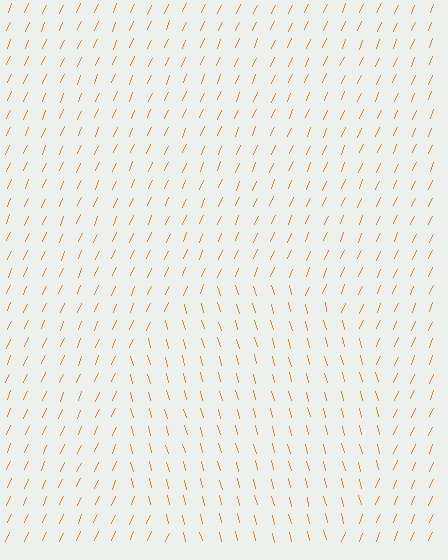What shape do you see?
I see a circle.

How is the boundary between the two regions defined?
The boundary is defined purely by a change in line orientation (approximately 38 degrees difference). All lines are the same color and thickness.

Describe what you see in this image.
The image is filled with small orange line segments. A circle region in the image has lines oriented differently from the surrounding lines, creating a visible texture boundary.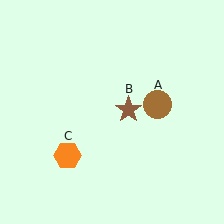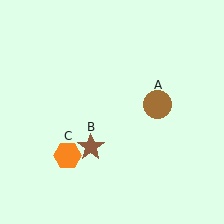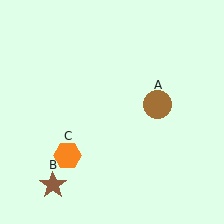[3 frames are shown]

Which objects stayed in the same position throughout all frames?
Brown circle (object A) and orange hexagon (object C) remained stationary.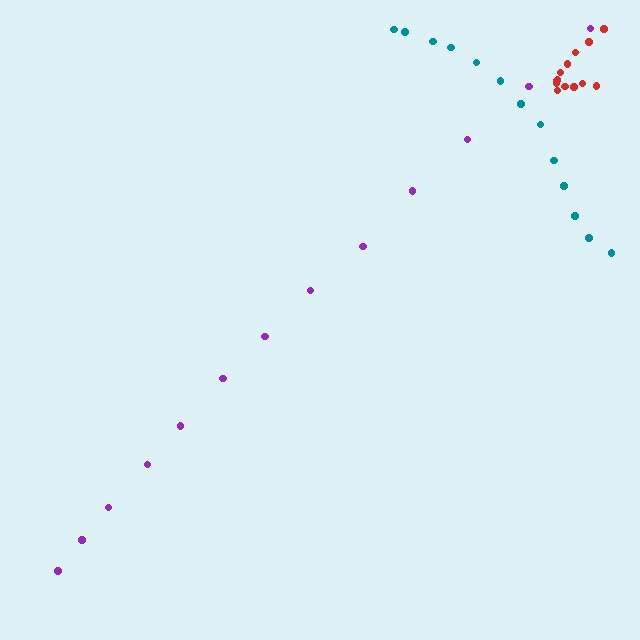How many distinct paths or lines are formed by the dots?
There are 3 distinct paths.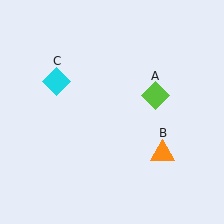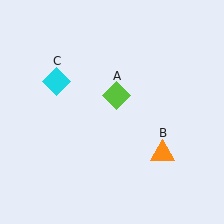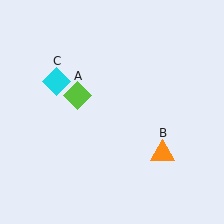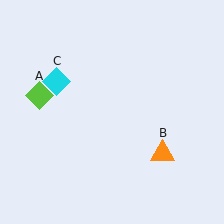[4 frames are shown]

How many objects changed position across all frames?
1 object changed position: lime diamond (object A).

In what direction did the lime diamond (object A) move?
The lime diamond (object A) moved left.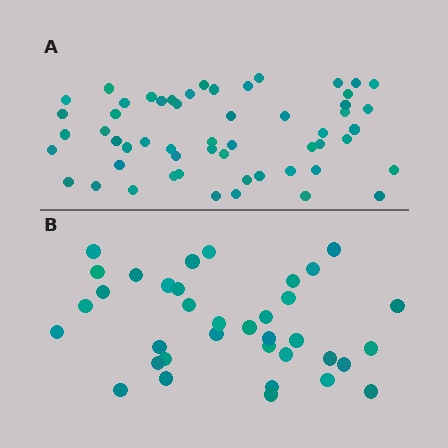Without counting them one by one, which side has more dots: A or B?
Region A (the top region) has more dots.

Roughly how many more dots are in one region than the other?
Region A has approximately 20 more dots than region B.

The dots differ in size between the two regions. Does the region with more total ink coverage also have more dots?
No. Region B has more total ink coverage because its dots are larger, but region A actually contains more individual dots. Total area can be misleading — the number of items is what matters here.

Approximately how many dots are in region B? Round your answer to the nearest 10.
About 40 dots. (The exact count is 36, which rounds to 40.)